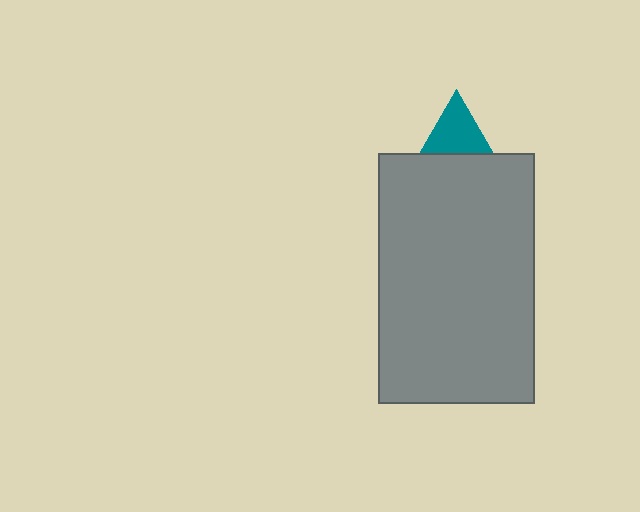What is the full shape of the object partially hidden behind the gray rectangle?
The partially hidden object is a teal triangle.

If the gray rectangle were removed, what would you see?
You would see the complete teal triangle.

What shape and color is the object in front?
The object in front is a gray rectangle.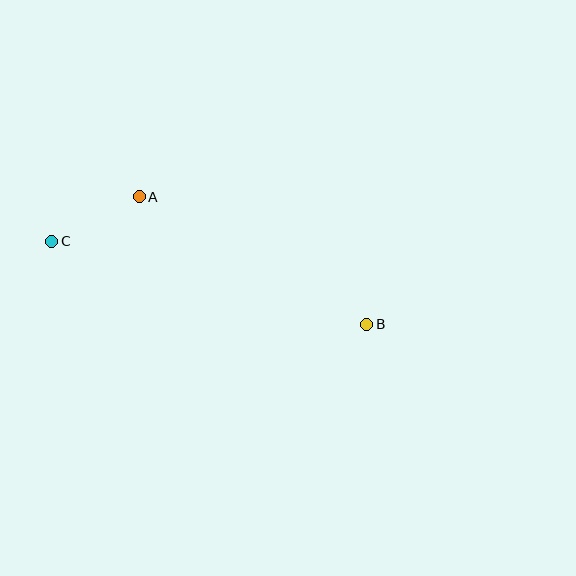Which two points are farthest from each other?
Points B and C are farthest from each other.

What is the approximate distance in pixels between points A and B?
The distance between A and B is approximately 261 pixels.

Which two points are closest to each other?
Points A and C are closest to each other.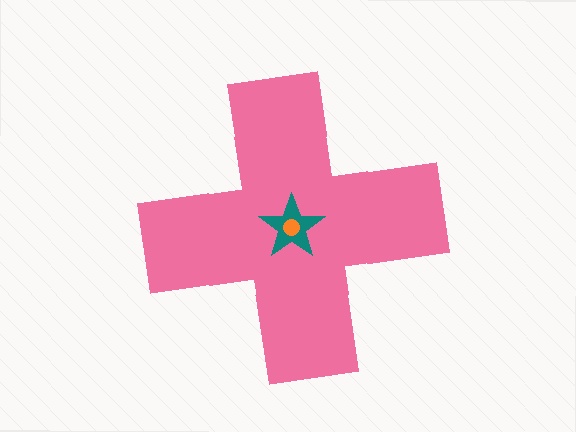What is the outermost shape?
The pink cross.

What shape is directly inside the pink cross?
The teal star.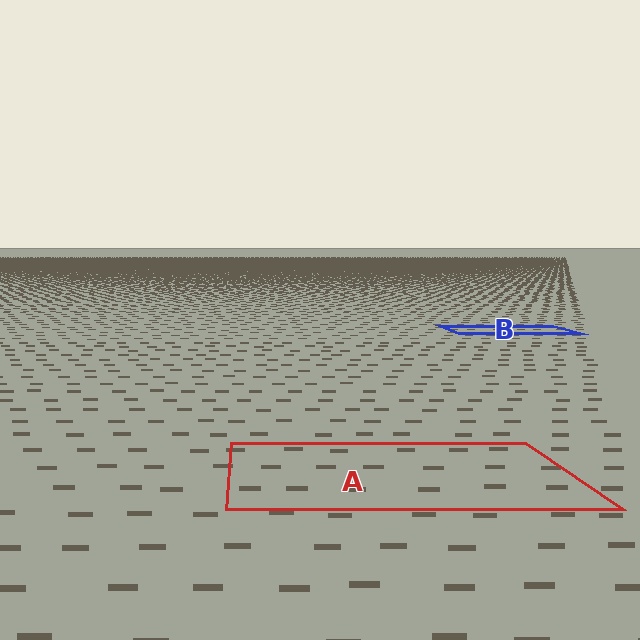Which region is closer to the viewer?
Region A is closer. The texture elements there are larger and more spread out.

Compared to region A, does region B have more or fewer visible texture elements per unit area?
Region B has more texture elements per unit area — they are packed more densely because it is farther away.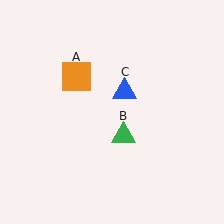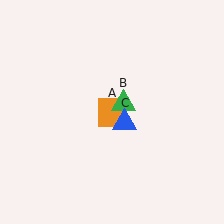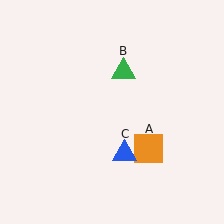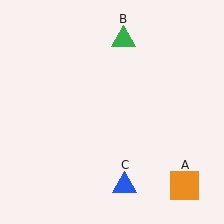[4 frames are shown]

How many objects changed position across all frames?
3 objects changed position: orange square (object A), green triangle (object B), blue triangle (object C).